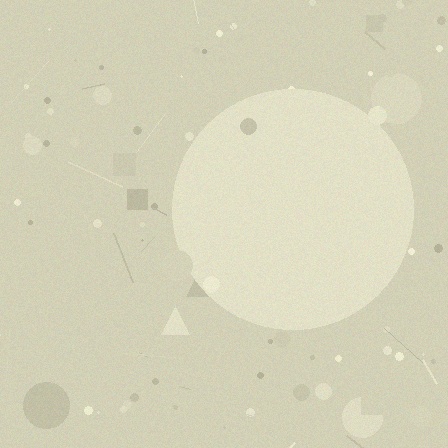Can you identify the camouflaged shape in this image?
The camouflaged shape is a circle.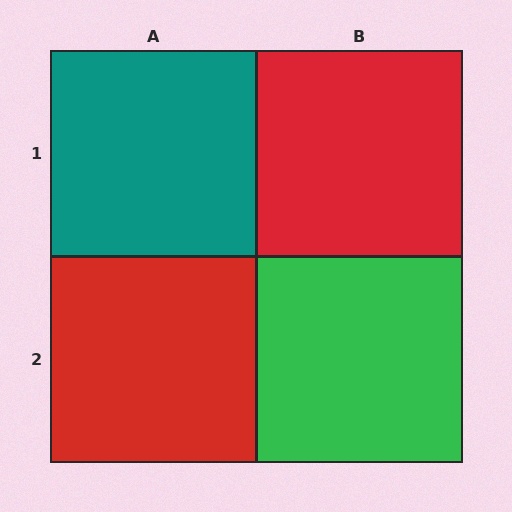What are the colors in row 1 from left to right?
Teal, red.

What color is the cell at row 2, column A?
Red.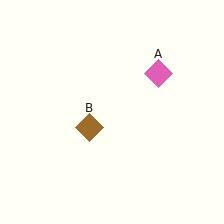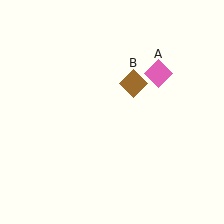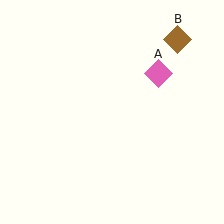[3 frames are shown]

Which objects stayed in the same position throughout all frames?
Pink diamond (object A) remained stationary.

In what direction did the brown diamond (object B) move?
The brown diamond (object B) moved up and to the right.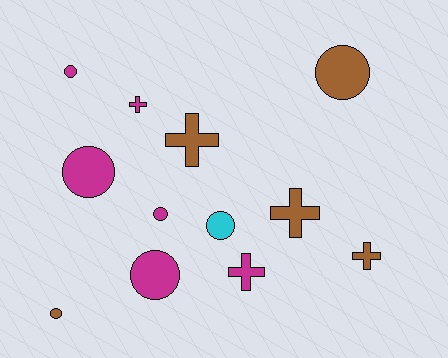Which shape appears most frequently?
Circle, with 7 objects.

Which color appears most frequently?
Magenta, with 6 objects.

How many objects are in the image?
There are 12 objects.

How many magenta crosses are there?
There are 2 magenta crosses.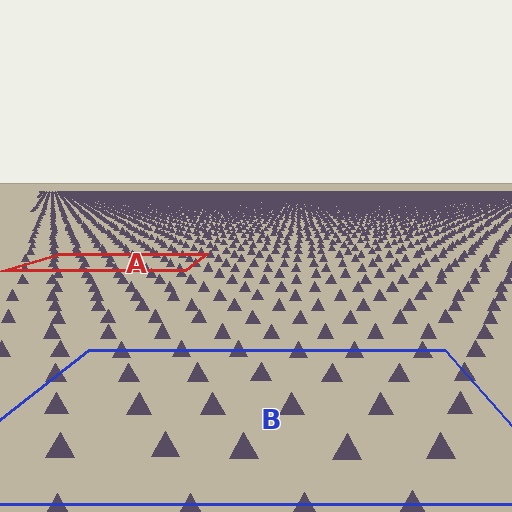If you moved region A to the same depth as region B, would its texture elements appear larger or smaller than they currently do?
They would appear larger. At a closer depth, the same texture elements are projected at a bigger on-screen size.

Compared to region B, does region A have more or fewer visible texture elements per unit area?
Region A has more texture elements per unit area — they are packed more densely because it is farther away.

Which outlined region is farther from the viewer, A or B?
Region A is farther from the viewer — the texture elements inside it appear smaller and more densely packed.